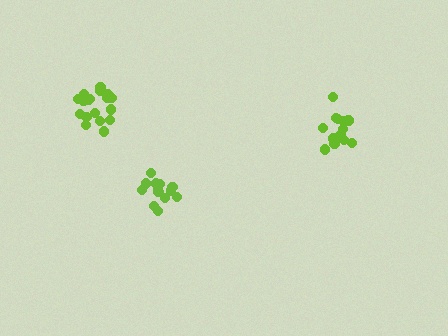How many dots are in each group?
Group 1: 13 dots, Group 2: 14 dots, Group 3: 18 dots (45 total).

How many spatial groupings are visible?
There are 3 spatial groupings.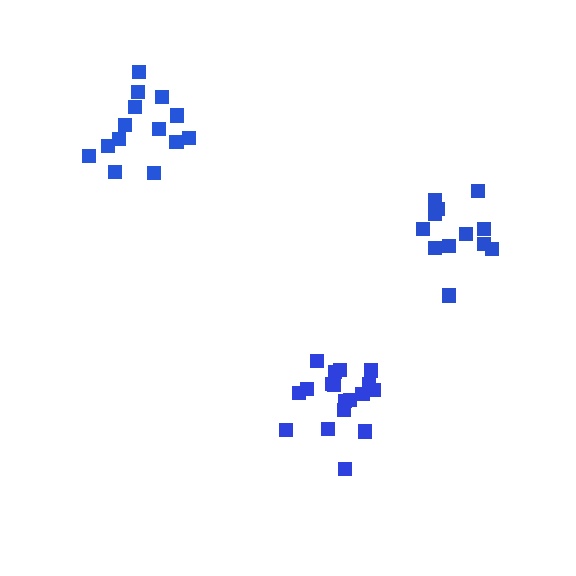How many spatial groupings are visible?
There are 3 spatial groupings.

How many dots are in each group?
Group 1: 14 dots, Group 2: 18 dots, Group 3: 12 dots (44 total).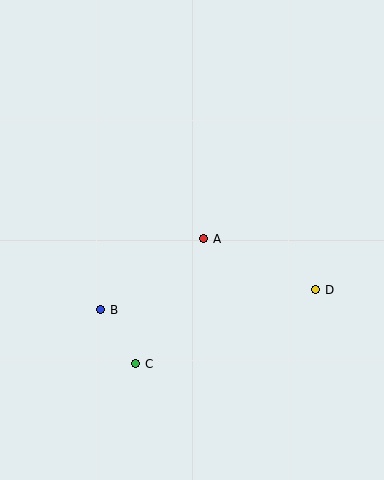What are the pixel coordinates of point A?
Point A is at (204, 239).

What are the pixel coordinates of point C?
Point C is at (136, 364).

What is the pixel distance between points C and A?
The distance between C and A is 142 pixels.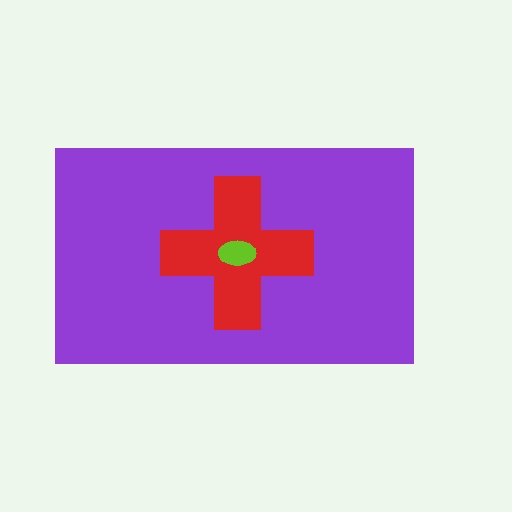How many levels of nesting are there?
3.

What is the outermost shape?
The purple rectangle.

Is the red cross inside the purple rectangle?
Yes.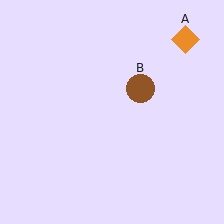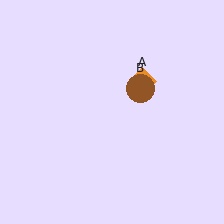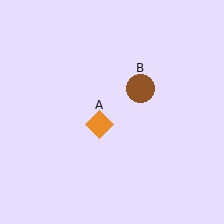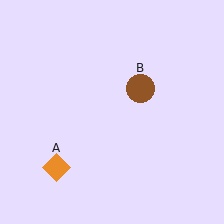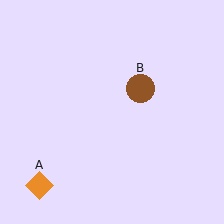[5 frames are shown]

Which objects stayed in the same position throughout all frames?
Brown circle (object B) remained stationary.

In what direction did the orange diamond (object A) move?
The orange diamond (object A) moved down and to the left.